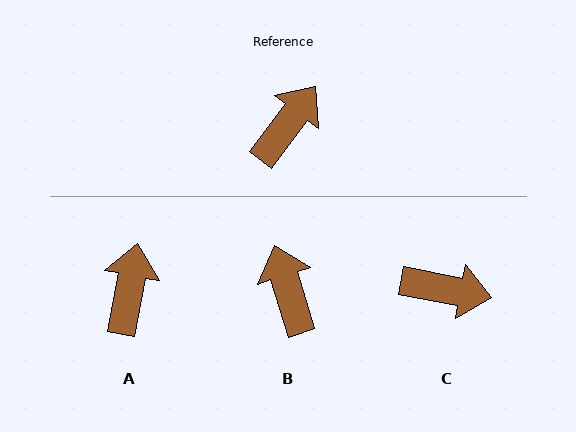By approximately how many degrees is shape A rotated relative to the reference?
Approximately 26 degrees counter-clockwise.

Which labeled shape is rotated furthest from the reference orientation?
C, about 64 degrees away.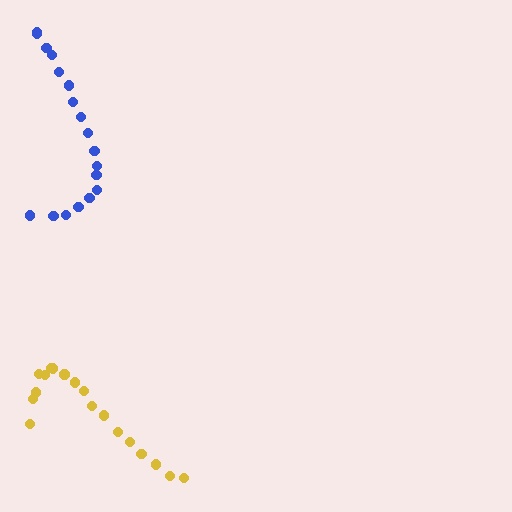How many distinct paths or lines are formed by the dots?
There are 2 distinct paths.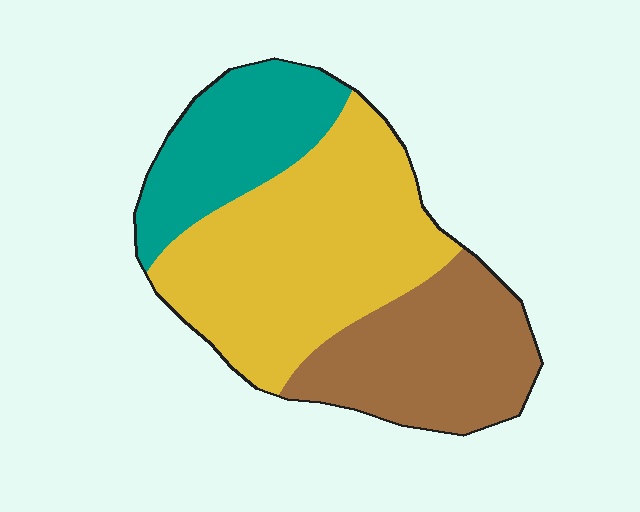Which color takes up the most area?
Yellow, at roughly 50%.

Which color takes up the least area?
Teal, at roughly 25%.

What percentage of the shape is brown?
Brown covers roughly 30% of the shape.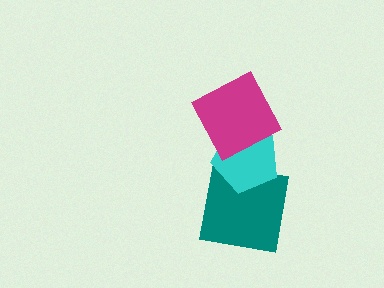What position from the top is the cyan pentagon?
The cyan pentagon is 2nd from the top.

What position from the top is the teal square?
The teal square is 3rd from the top.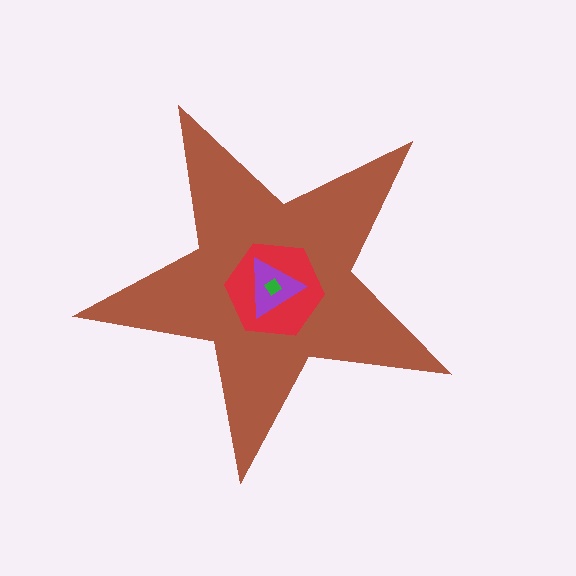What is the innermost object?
The green diamond.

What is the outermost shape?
The brown star.